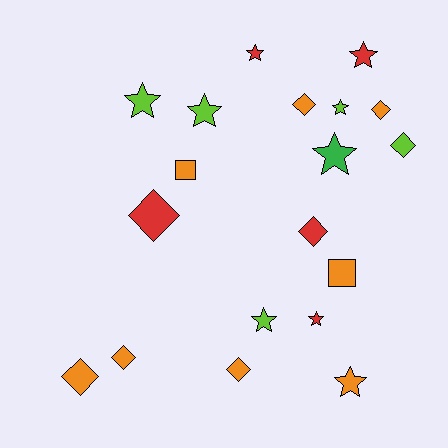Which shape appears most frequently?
Star, with 9 objects.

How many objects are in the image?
There are 19 objects.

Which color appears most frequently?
Orange, with 8 objects.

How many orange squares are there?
There are 2 orange squares.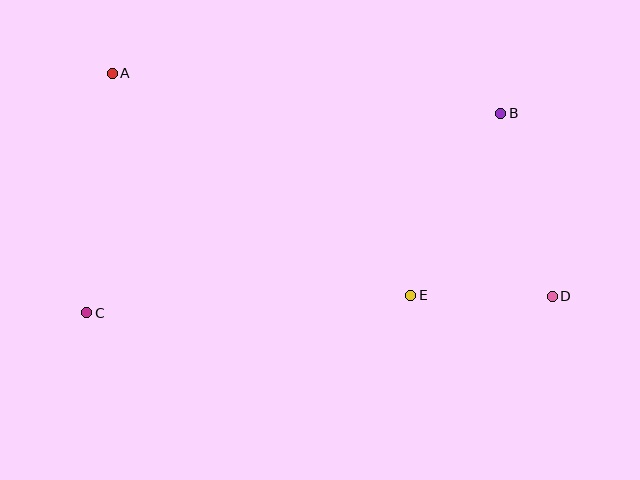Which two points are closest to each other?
Points D and E are closest to each other.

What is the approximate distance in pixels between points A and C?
The distance between A and C is approximately 241 pixels.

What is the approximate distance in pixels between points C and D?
The distance between C and D is approximately 465 pixels.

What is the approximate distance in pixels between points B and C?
The distance between B and C is approximately 459 pixels.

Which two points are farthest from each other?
Points A and D are farthest from each other.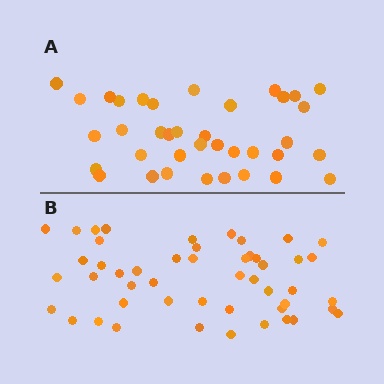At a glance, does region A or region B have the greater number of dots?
Region B (the bottom region) has more dots.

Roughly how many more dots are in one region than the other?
Region B has roughly 12 or so more dots than region A.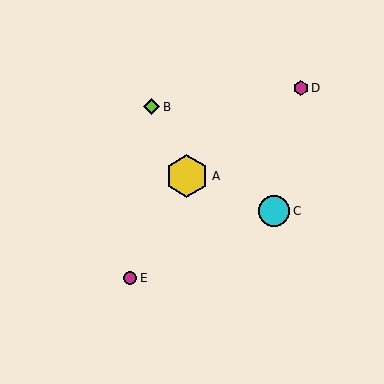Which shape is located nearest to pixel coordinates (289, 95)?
The magenta hexagon (labeled D) at (301, 88) is nearest to that location.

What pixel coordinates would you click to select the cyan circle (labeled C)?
Click at (274, 211) to select the cyan circle C.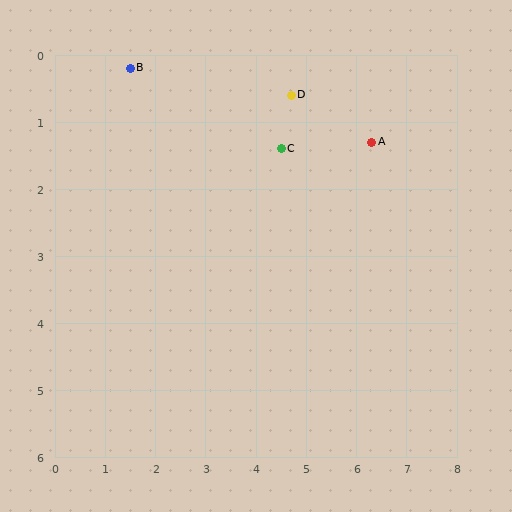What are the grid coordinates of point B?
Point B is at approximately (1.5, 0.2).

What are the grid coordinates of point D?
Point D is at approximately (4.7, 0.6).